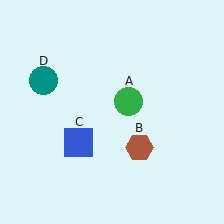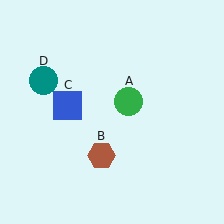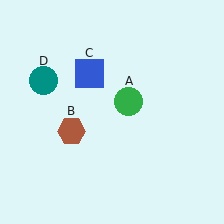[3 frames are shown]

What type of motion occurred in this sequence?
The brown hexagon (object B), blue square (object C) rotated clockwise around the center of the scene.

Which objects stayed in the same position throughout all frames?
Green circle (object A) and teal circle (object D) remained stationary.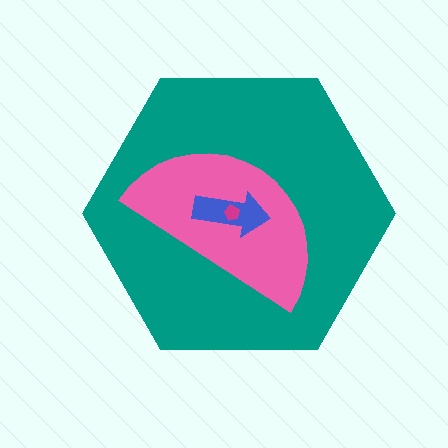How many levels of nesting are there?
4.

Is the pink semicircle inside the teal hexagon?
Yes.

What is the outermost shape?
The teal hexagon.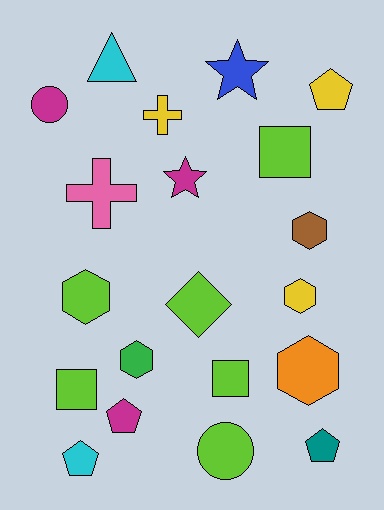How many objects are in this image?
There are 20 objects.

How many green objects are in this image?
There is 1 green object.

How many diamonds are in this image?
There is 1 diamond.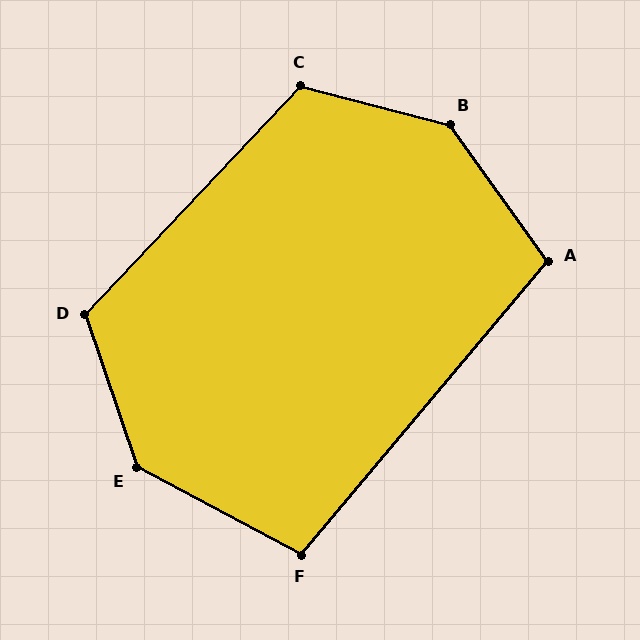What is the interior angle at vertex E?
Approximately 137 degrees (obtuse).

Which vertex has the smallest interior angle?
F, at approximately 102 degrees.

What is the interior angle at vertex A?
Approximately 105 degrees (obtuse).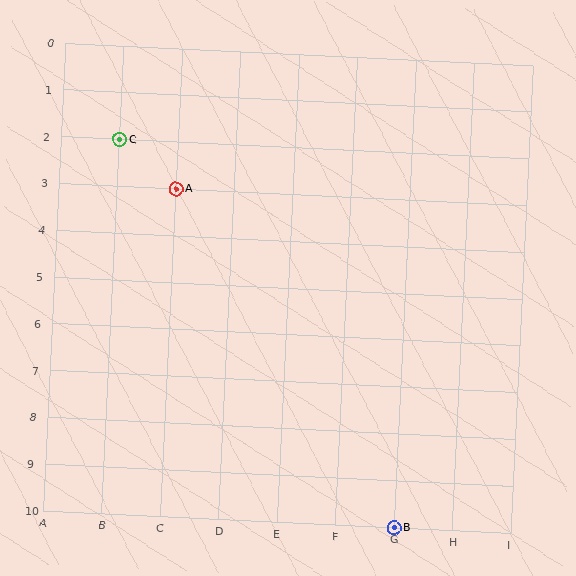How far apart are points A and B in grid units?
Points A and B are 4 columns and 7 rows apart (about 8.1 grid units diagonally).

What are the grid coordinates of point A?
Point A is at grid coordinates (C, 3).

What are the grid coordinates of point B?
Point B is at grid coordinates (G, 10).